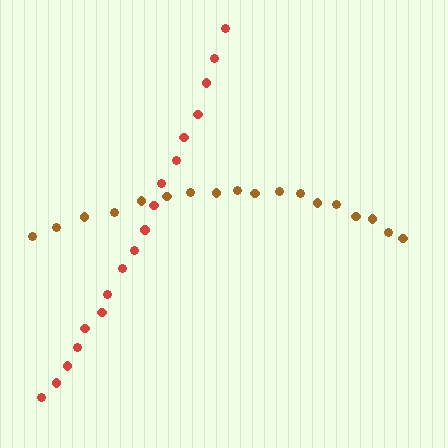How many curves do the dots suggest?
There are 2 distinct paths.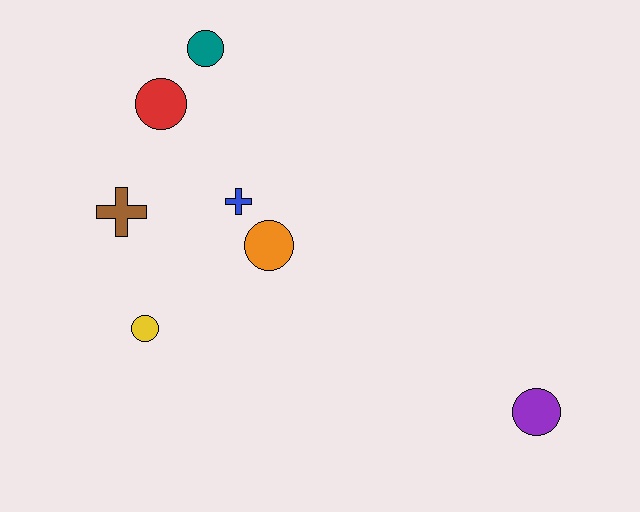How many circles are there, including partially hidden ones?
There are 5 circles.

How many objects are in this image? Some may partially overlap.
There are 7 objects.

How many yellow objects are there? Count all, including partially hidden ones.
There is 1 yellow object.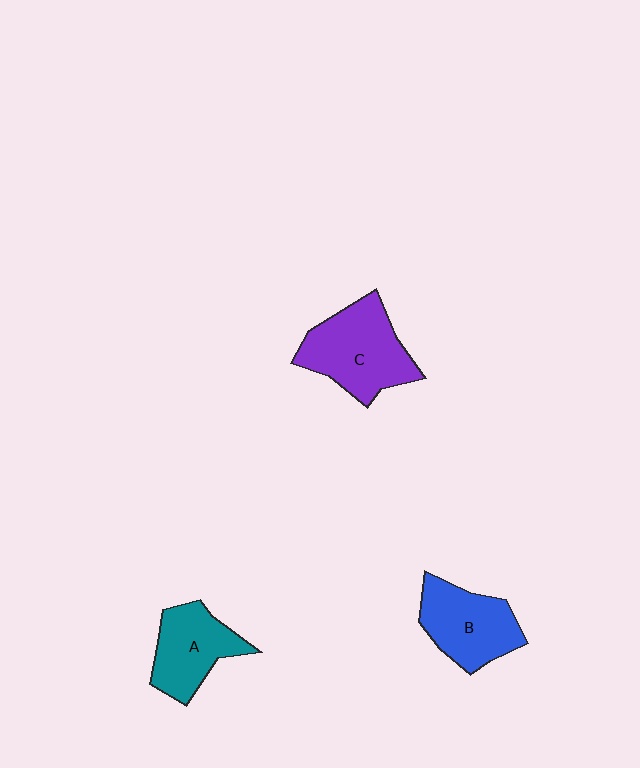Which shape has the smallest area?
Shape A (teal).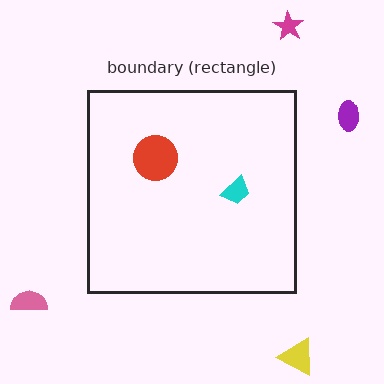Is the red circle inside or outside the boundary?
Inside.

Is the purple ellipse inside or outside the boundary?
Outside.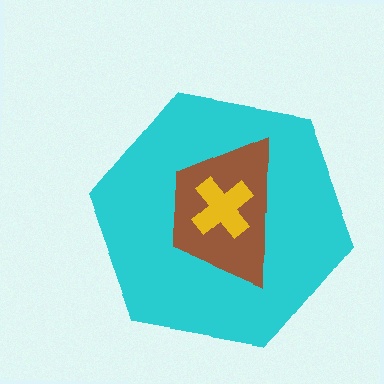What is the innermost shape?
The yellow cross.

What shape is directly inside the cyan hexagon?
The brown trapezoid.